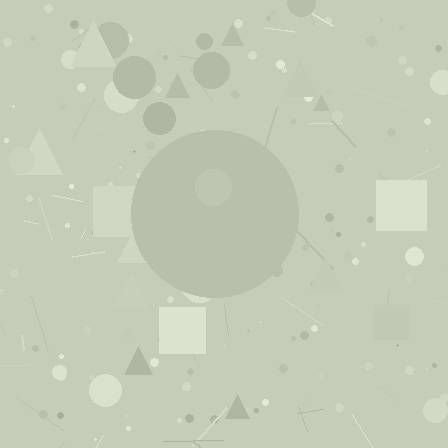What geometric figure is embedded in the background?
A circle is embedded in the background.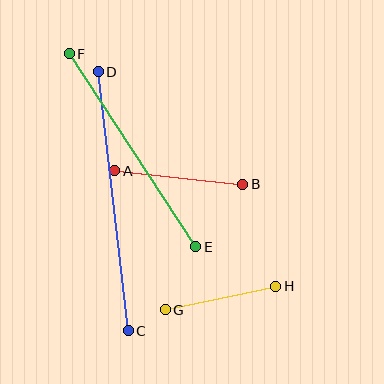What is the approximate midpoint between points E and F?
The midpoint is at approximately (133, 150) pixels.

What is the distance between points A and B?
The distance is approximately 129 pixels.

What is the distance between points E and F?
The distance is approximately 231 pixels.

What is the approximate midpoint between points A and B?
The midpoint is at approximately (179, 177) pixels.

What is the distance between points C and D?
The distance is approximately 261 pixels.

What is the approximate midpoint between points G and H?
The midpoint is at approximately (220, 298) pixels.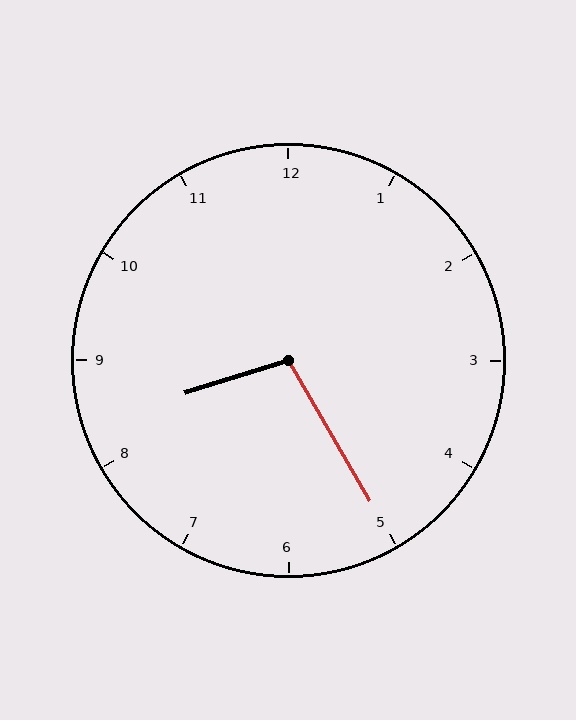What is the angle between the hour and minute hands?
Approximately 102 degrees.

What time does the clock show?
8:25.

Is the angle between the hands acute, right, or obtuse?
It is obtuse.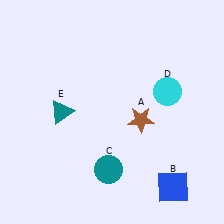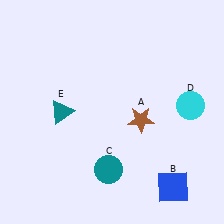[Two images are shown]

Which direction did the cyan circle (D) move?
The cyan circle (D) moved right.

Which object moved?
The cyan circle (D) moved right.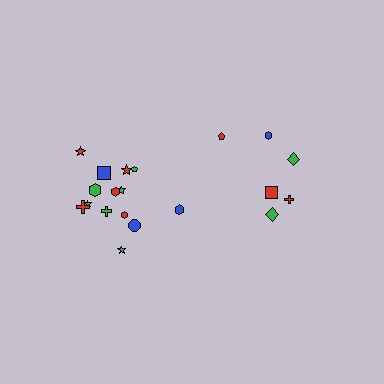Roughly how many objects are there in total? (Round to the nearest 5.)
Roughly 20 objects in total.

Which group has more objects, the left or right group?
The left group.